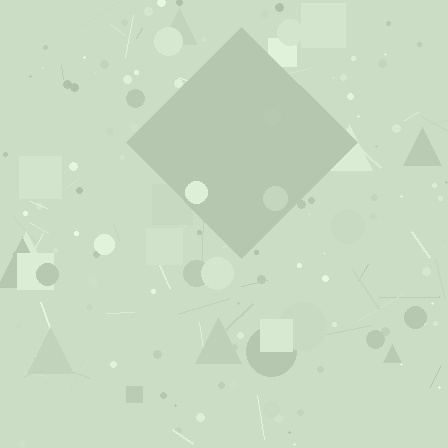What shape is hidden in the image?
A diamond is hidden in the image.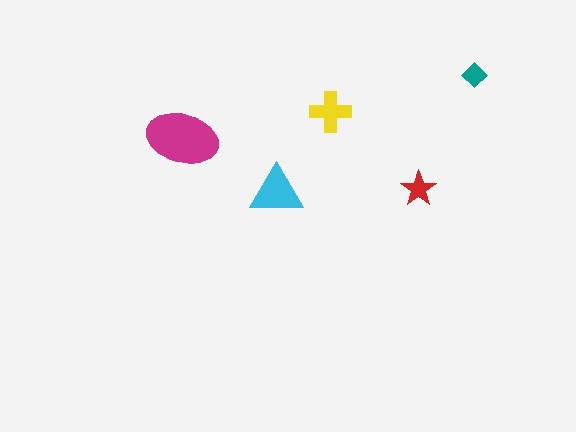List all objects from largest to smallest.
The magenta ellipse, the cyan triangle, the yellow cross, the red star, the teal diamond.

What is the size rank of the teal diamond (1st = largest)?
5th.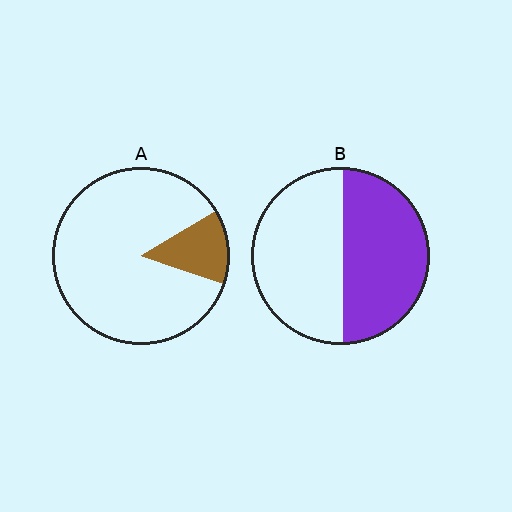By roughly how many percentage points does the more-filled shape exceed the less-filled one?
By roughly 35 percentage points (B over A).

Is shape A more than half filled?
No.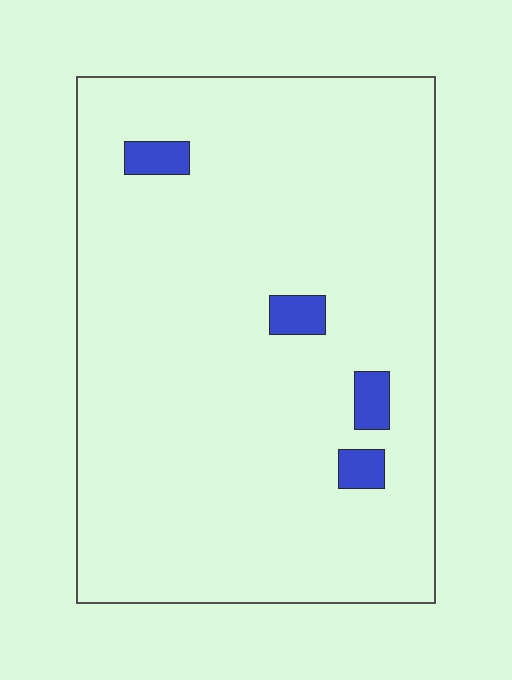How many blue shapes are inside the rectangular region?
4.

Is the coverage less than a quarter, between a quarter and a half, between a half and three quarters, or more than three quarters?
Less than a quarter.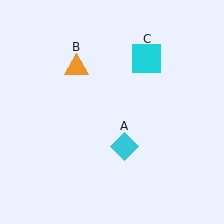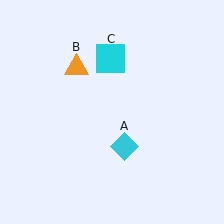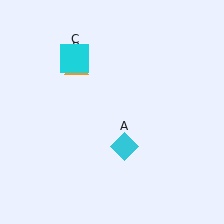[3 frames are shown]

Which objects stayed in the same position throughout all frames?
Cyan diamond (object A) and orange triangle (object B) remained stationary.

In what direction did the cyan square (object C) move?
The cyan square (object C) moved left.